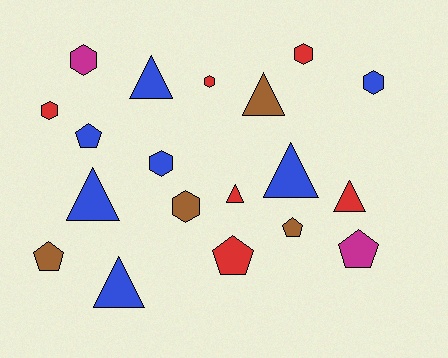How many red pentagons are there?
There is 1 red pentagon.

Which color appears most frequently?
Blue, with 7 objects.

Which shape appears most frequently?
Hexagon, with 7 objects.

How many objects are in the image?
There are 19 objects.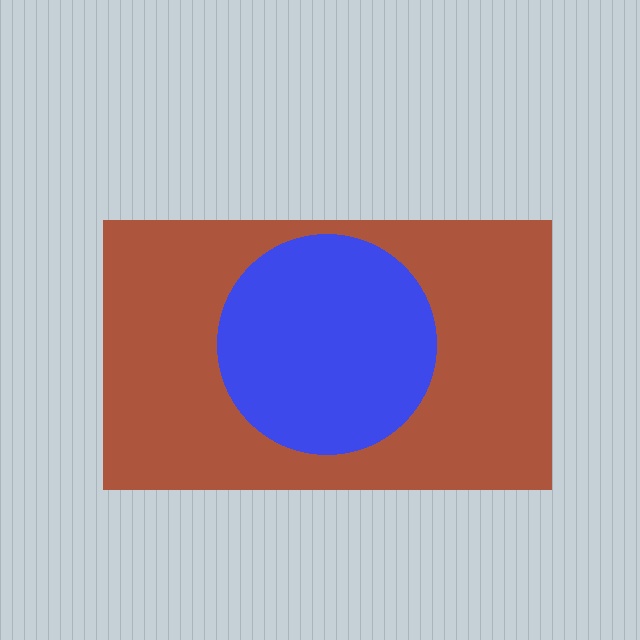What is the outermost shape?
The brown rectangle.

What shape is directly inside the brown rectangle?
The blue circle.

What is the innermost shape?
The blue circle.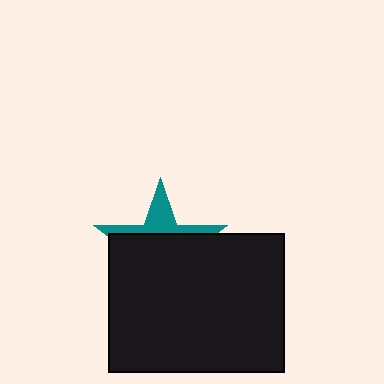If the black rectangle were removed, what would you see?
You would see the complete teal star.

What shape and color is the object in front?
The object in front is a black rectangle.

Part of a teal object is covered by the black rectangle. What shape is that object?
It is a star.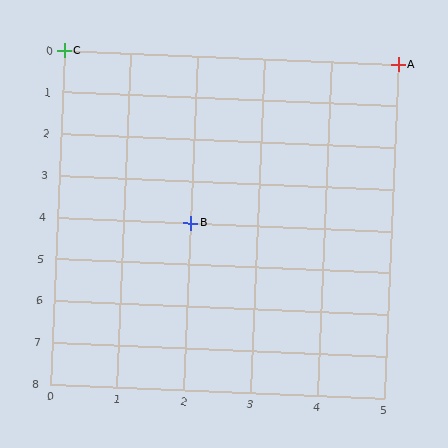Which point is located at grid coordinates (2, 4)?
Point B is at (2, 4).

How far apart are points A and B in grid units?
Points A and B are 3 columns and 4 rows apart (about 5.0 grid units diagonally).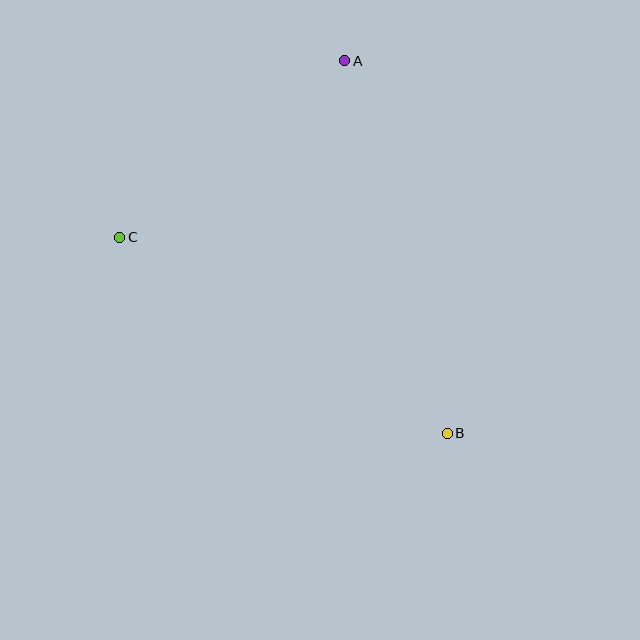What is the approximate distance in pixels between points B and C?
The distance between B and C is approximately 382 pixels.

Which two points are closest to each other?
Points A and C are closest to each other.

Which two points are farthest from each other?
Points A and B are farthest from each other.